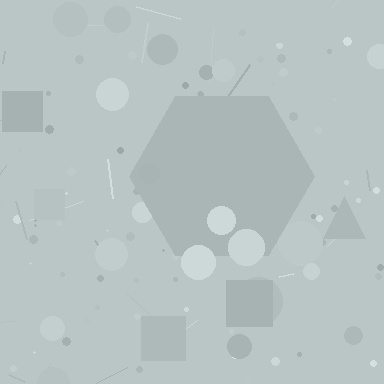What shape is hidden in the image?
A hexagon is hidden in the image.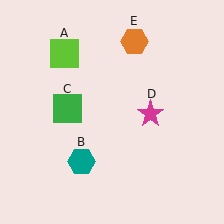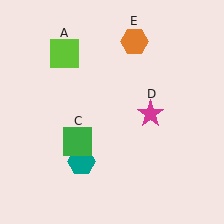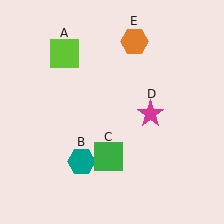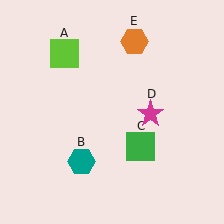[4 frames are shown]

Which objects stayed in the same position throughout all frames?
Lime square (object A) and teal hexagon (object B) and magenta star (object D) and orange hexagon (object E) remained stationary.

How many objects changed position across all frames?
1 object changed position: green square (object C).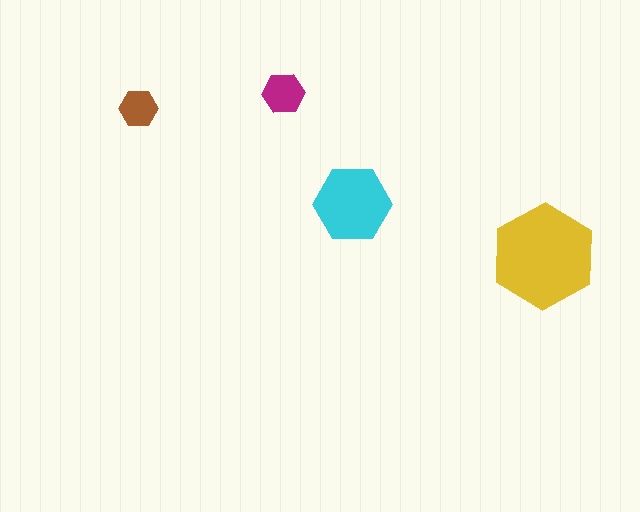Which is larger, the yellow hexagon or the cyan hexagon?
The yellow one.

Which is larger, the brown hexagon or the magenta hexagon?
The magenta one.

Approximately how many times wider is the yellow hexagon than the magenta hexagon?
About 2.5 times wider.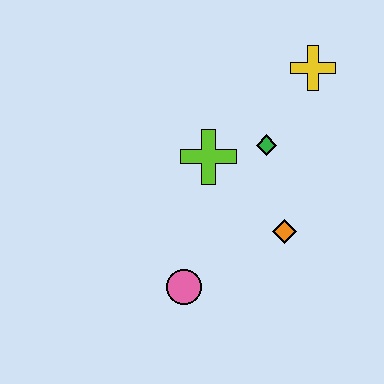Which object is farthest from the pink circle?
The yellow cross is farthest from the pink circle.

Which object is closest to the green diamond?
The lime cross is closest to the green diamond.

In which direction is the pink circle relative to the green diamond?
The pink circle is below the green diamond.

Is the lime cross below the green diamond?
Yes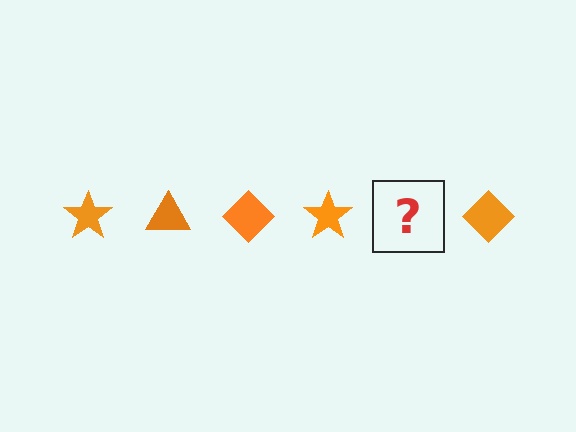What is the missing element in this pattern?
The missing element is an orange triangle.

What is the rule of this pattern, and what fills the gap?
The rule is that the pattern cycles through star, triangle, diamond shapes in orange. The gap should be filled with an orange triangle.